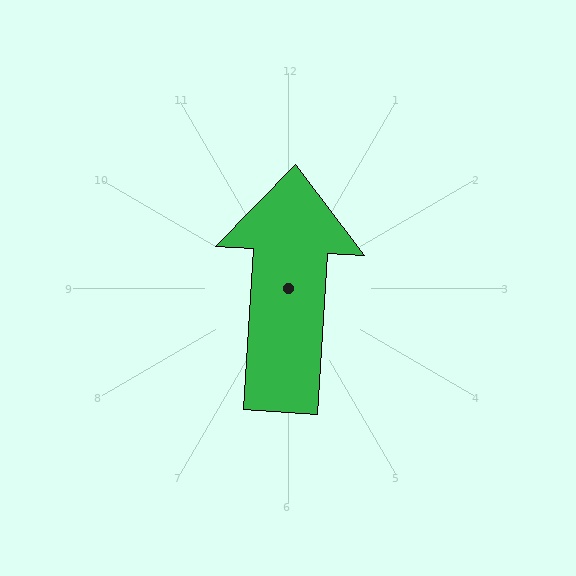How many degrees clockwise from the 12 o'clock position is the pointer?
Approximately 3 degrees.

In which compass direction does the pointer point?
North.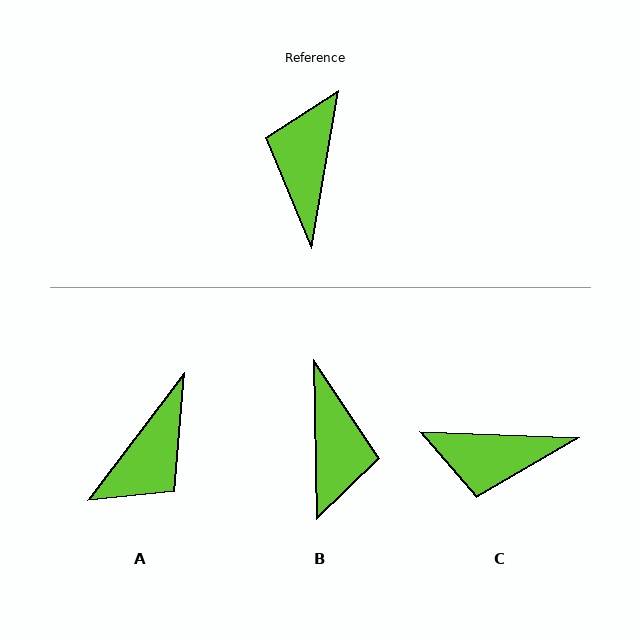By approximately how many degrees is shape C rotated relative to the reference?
Approximately 97 degrees counter-clockwise.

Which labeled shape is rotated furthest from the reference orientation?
B, about 169 degrees away.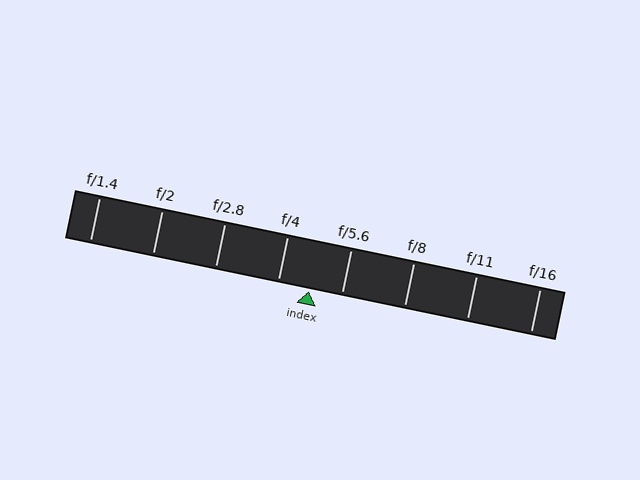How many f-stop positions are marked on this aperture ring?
There are 8 f-stop positions marked.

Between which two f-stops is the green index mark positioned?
The index mark is between f/4 and f/5.6.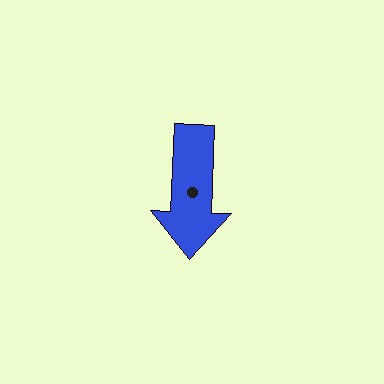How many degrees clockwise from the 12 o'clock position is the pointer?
Approximately 182 degrees.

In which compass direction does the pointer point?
South.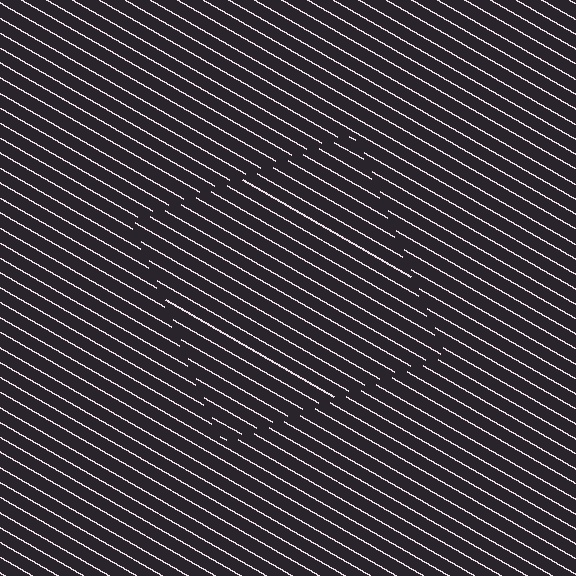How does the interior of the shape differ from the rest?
The interior of the shape contains the same grating, shifted by half a period — the contour is defined by the phase discontinuity where line-ends from the inner and outer gratings abut.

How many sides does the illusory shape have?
4 sides — the line-ends trace a square.